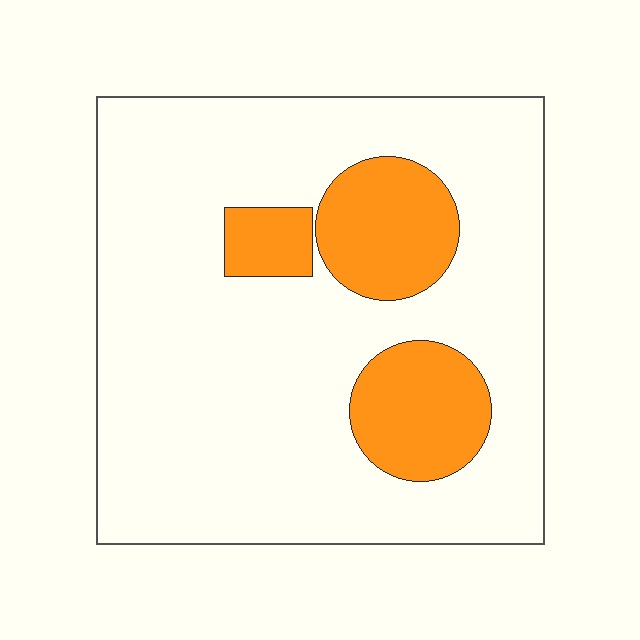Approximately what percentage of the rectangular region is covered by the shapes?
Approximately 20%.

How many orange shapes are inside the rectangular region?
3.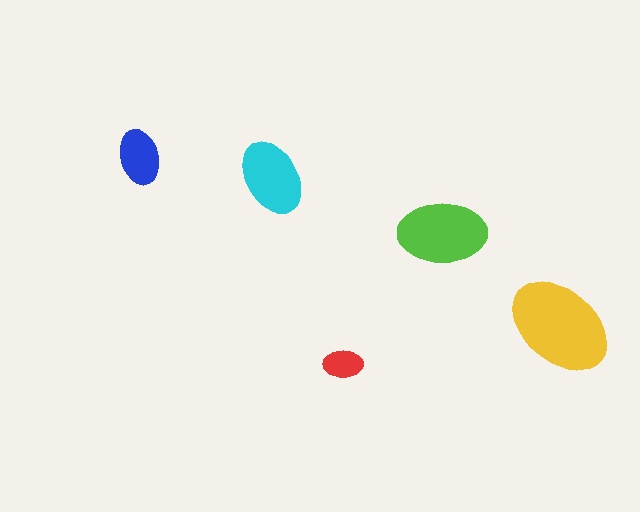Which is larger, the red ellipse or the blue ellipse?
The blue one.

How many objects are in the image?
There are 5 objects in the image.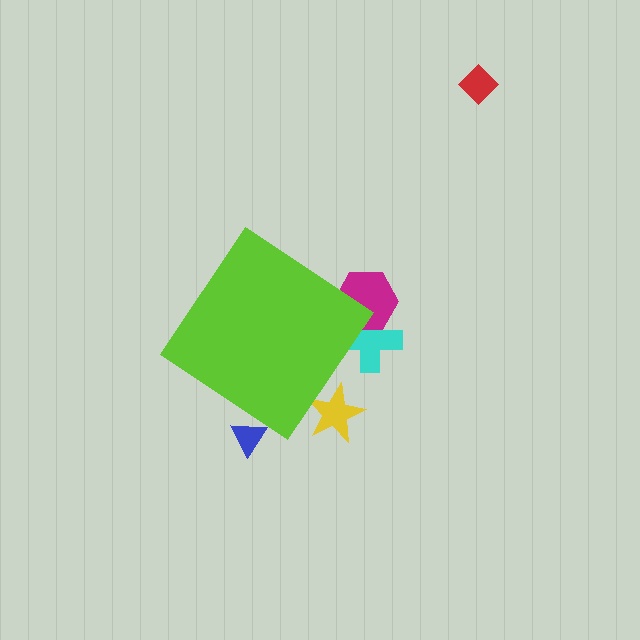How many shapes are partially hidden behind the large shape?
4 shapes are partially hidden.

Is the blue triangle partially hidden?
Yes, the blue triangle is partially hidden behind the lime diamond.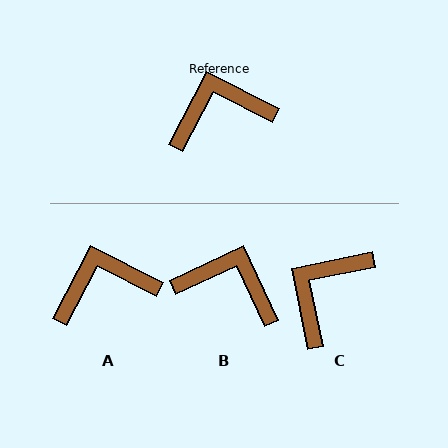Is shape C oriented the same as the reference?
No, it is off by about 39 degrees.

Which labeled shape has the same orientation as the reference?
A.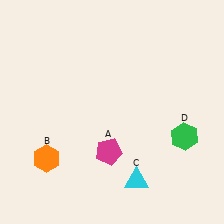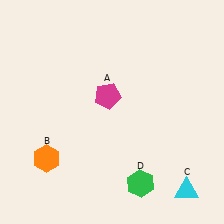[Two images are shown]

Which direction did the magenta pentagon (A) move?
The magenta pentagon (A) moved up.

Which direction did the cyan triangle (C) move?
The cyan triangle (C) moved right.